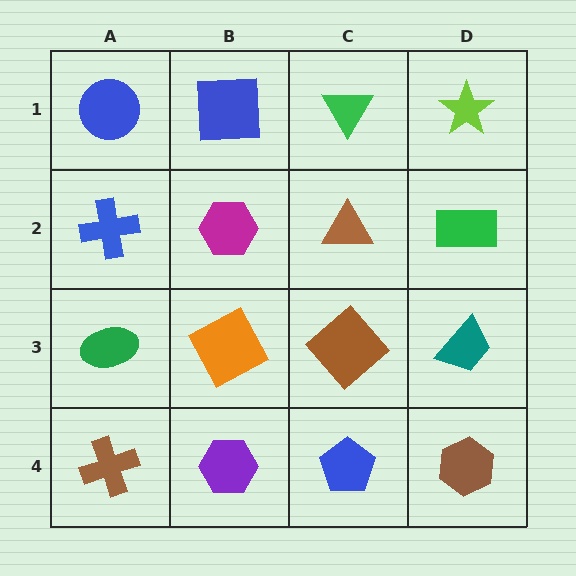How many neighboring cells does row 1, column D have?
2.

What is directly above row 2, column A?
A blue circle.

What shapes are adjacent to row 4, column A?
A green ellipse (row 3, column A), a purple hexagon (row 4, column B).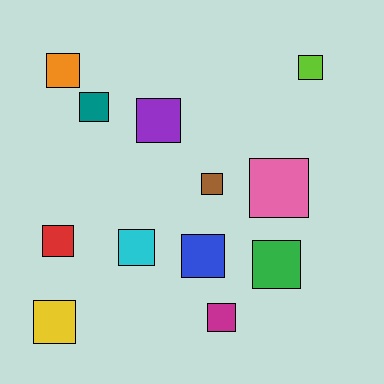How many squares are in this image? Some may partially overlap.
There are 12 squares.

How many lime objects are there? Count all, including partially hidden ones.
There is 1 lime object.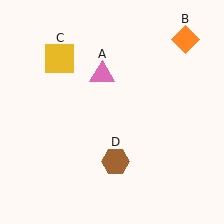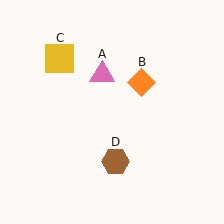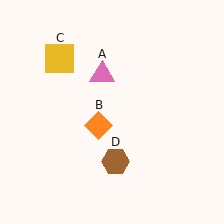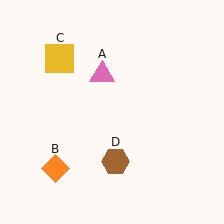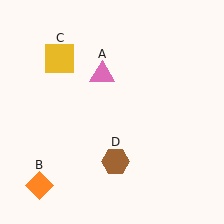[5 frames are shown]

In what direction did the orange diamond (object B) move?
The orange diamond (object B) moved down and to the left.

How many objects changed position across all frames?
1 object changed position: orange diamond (object B).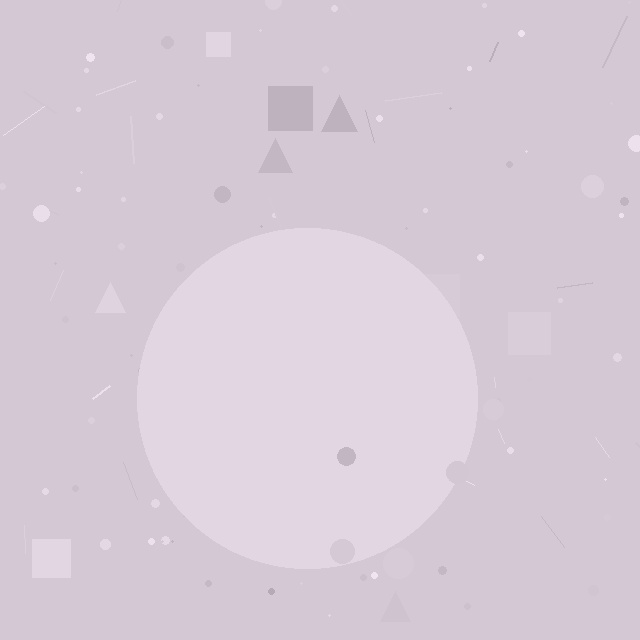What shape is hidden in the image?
A circle is hidden in the image.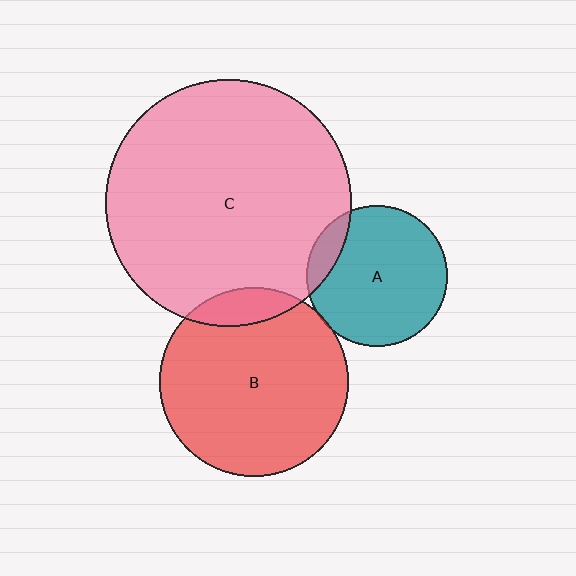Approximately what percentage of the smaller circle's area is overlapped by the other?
Approximately 10%.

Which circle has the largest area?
Circle C (pink).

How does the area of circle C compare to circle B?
Approximately 1.7 times.